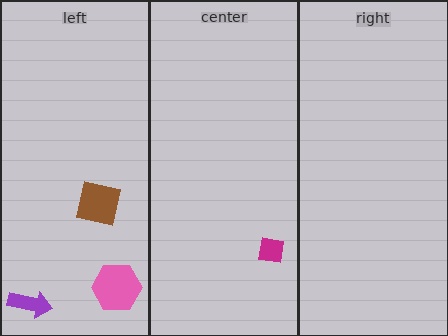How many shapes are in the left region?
3.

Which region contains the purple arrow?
The left region.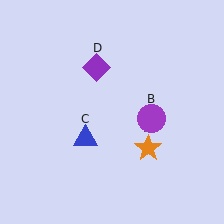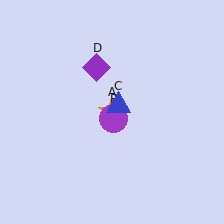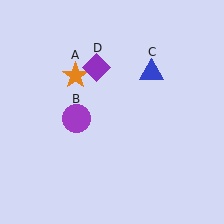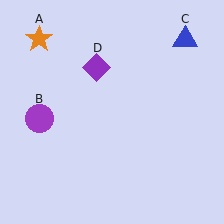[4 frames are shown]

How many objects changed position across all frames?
3 objects changed position: orange star (object A), purple circle (object B), blue triangle (object C).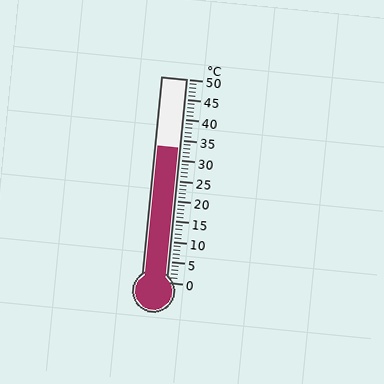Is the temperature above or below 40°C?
The temperature is below 40°C.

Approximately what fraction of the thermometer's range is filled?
The thermometer is filled to approximately 65% of its range.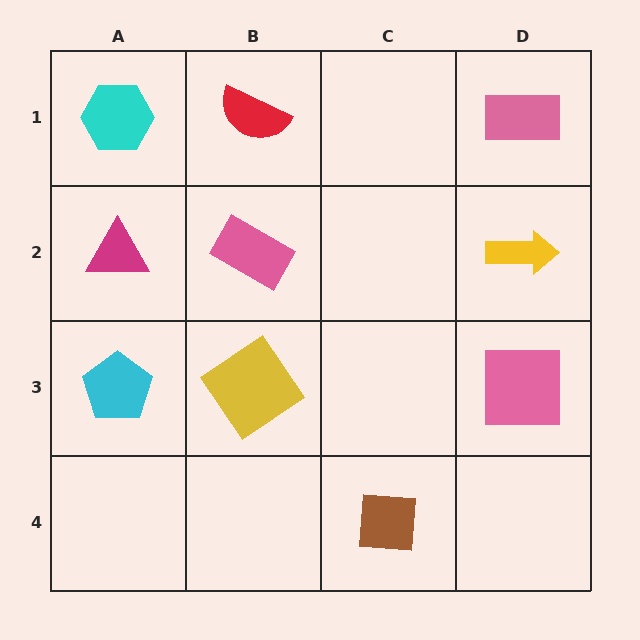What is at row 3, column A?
A cyan pentagon.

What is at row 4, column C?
A brown square.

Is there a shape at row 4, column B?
No, that cell is empty.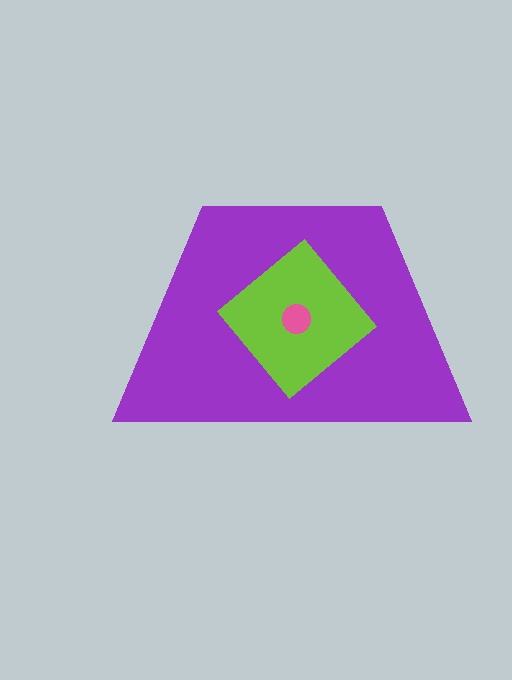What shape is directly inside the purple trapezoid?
The lime diamond.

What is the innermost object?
The pink circle.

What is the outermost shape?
The purple trapezoid.